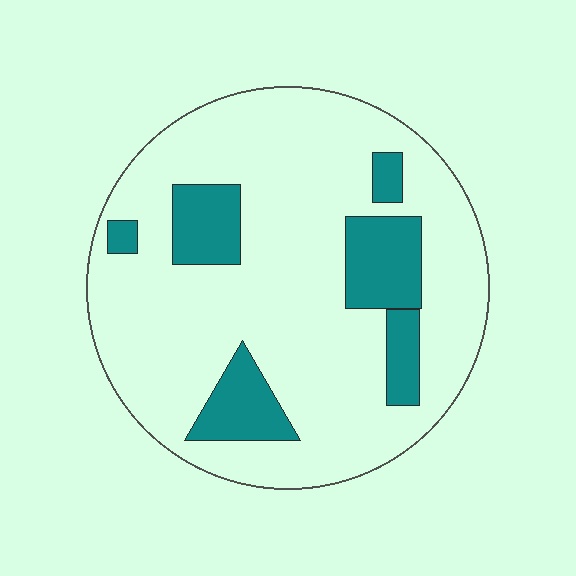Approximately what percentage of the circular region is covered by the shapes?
Approximately 20%.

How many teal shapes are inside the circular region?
6.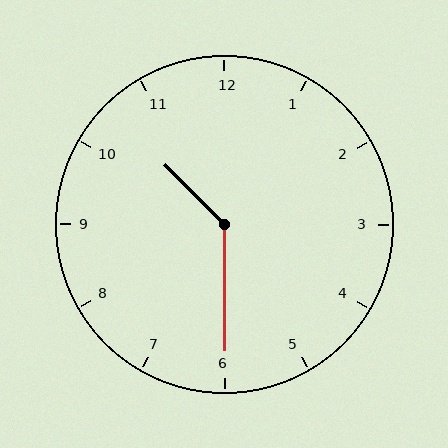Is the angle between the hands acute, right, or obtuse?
It is obtuse.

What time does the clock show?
10:30.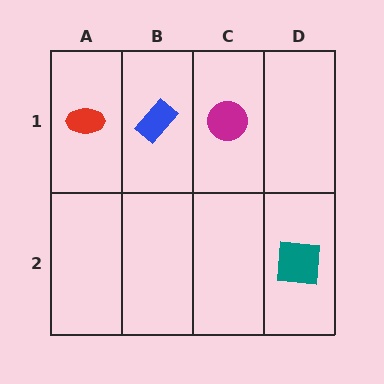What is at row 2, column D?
A teal square.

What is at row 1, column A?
A red ellipse.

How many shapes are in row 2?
1 shape.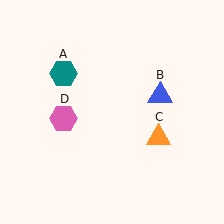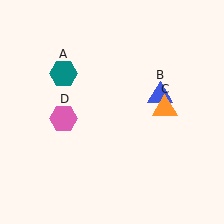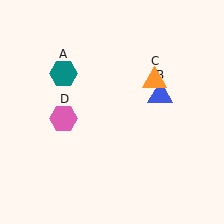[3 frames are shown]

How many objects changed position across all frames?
1 object changed position: orange triangle (object C).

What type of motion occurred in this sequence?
The orange triangle (object C) rotated counterclockwise around the center of the scene.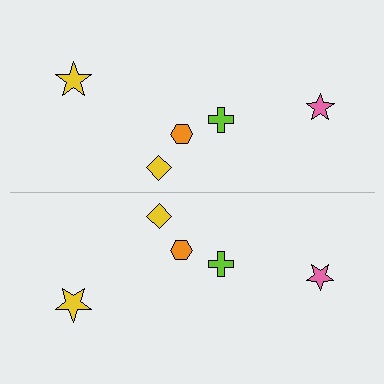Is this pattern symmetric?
Yes, this pattern has bilateral (reflection) symmetry.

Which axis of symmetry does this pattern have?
The pattern has a horizontal axis of symmetry running through the center of the image.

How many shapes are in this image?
There are 10 shapes in this image.